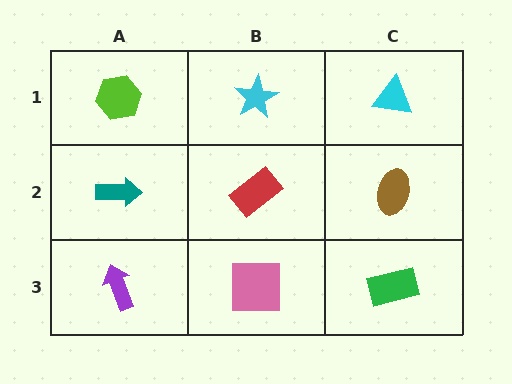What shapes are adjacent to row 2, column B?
A cyan star (row 1, column B), a pink square (row 3, column B), a teal arrow (row 2, column A), a brown ellipse (row 2, column C).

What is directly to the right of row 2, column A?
A red rectangle.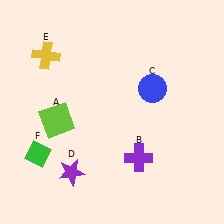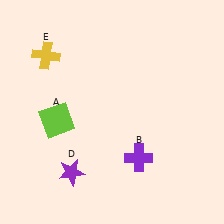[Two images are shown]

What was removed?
The blue circle (C), the green diamond (F) were removed in Image 2.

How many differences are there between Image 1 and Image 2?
There are 2 differences between the two images.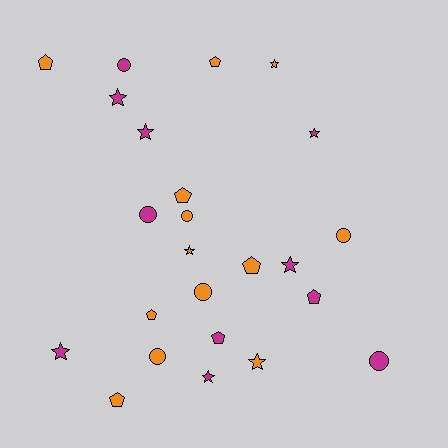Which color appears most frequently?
Orange, with 13 objects.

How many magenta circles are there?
There are 3 magenta circles.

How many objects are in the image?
There are 24 objects.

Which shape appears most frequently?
Star, with 9 objects.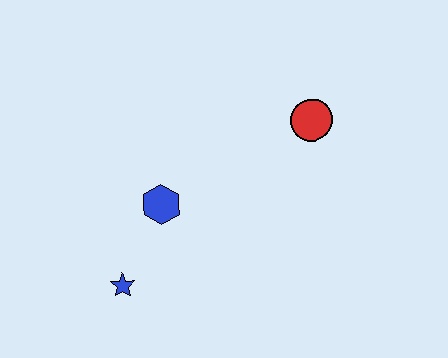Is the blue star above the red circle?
No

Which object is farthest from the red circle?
The blue star is farthest from the red circle.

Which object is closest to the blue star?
The blue hexagon is closest to the blue star.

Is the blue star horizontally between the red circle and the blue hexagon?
No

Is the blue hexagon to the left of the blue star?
No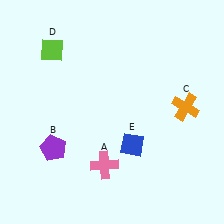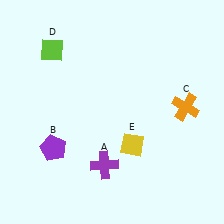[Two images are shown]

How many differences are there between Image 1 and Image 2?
There are 2 differences between the two images.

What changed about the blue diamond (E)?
In Image 1, E is blue. In Image 2, it changed to yellow.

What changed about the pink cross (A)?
In Image 1, A is pink. In Image 2, it changed to purple.